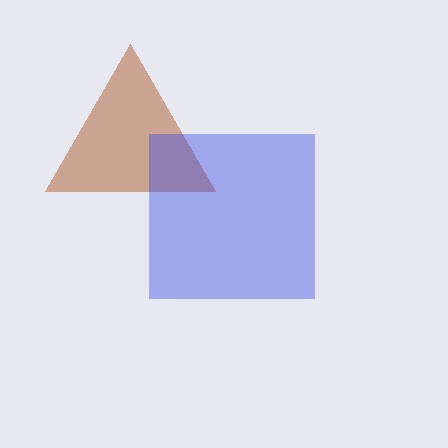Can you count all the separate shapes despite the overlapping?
Yes, there are 2 separate shapes.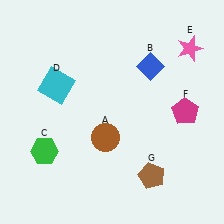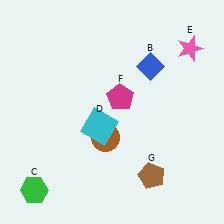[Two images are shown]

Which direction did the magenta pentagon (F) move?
The magenta pentagon (F) moved left.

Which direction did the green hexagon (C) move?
The green hexagon (C) moved down.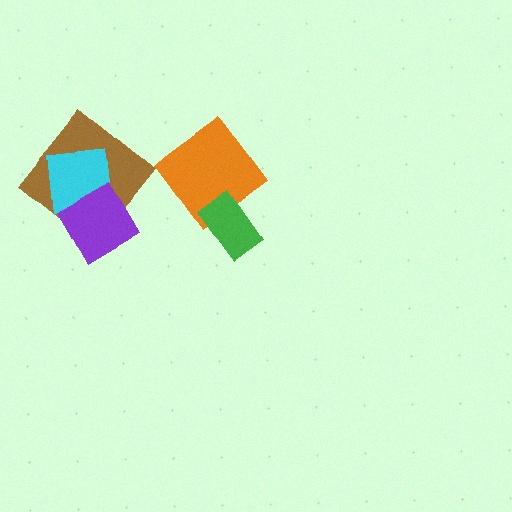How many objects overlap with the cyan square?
2 objects overlap with the cyan square.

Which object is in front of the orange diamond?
The green rectangle is in front of the orange diamond.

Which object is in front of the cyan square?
The purple diamond is in front of the cyan square.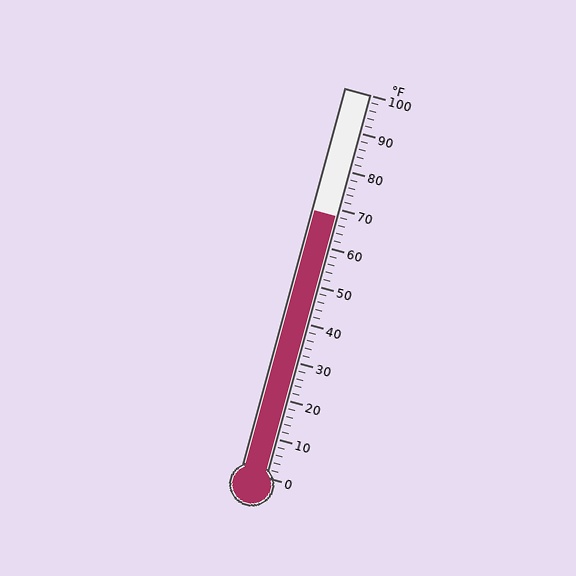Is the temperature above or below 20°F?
The temperature is above 20°F.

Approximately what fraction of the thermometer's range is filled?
The thermometer is filled to approximately 70% of its range.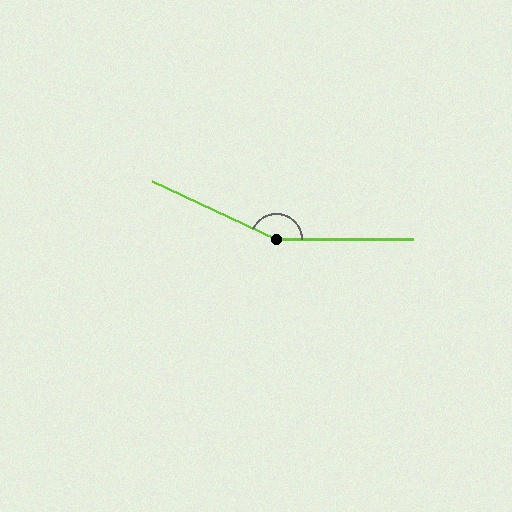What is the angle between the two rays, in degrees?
Approximately 155 degrees.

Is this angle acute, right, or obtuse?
It is obtuse.